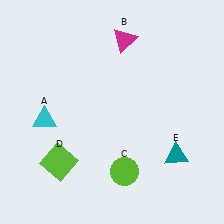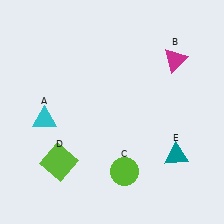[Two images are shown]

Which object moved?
The magenta triangle (B) moved right.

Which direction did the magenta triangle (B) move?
The magenta triangle (B) moved right.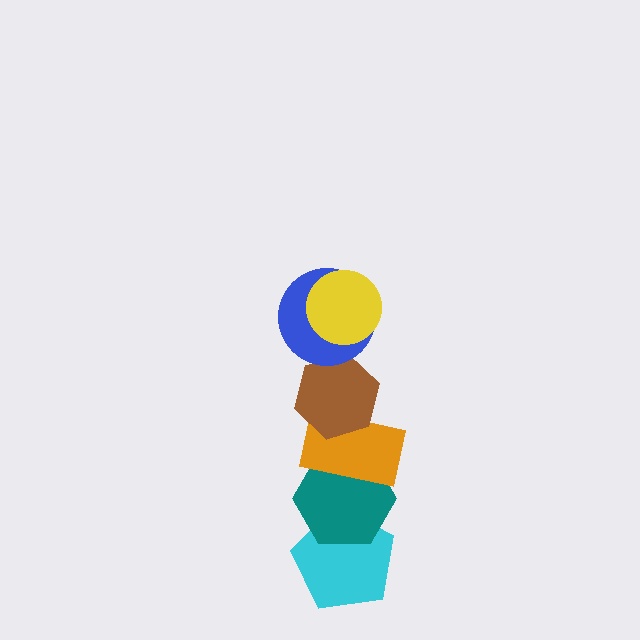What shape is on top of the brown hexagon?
The blue circle is on top of the brown hexagon.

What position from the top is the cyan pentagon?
The cyan pentagon is 6th from the top.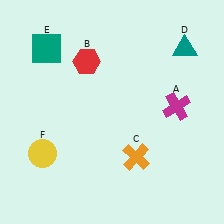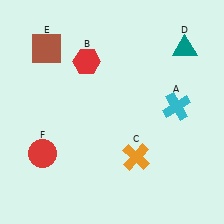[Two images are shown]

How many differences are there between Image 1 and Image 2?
There are 3 differences between the two images.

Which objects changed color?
A changed from magenta to cyan. E changed from teal to brown. F changed from yellow to red.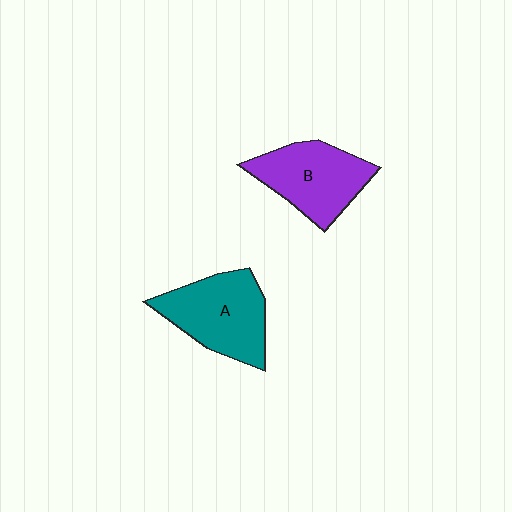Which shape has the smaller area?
Shape B (purple).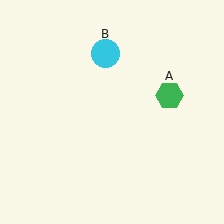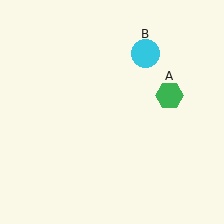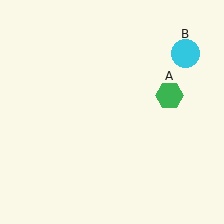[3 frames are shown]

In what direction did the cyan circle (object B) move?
The cyan circle (object B) moved right.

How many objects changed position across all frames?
1 object changed position: cyan circle (object B).